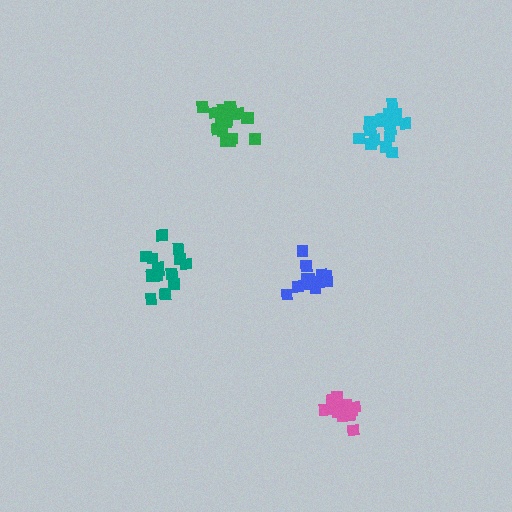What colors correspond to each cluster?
The clusters are colored: pink, teal, blue, green, cyan.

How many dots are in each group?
Group 1: 13 dots, Group 2: 15 dots, Group 3: 14 dots, Group 4: 19 dots, Group 5: 19 dots (80 total).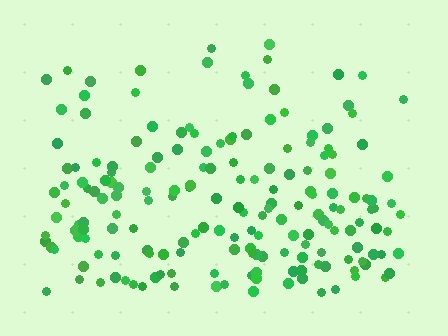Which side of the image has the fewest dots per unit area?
The top.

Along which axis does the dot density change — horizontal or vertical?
Vertical.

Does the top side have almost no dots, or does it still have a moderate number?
Still a moderate number, just noticeably fewer than the bottom.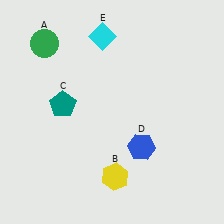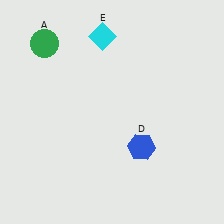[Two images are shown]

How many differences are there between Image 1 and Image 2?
There are 2 differences between the two images.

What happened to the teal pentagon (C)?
The teal pentagon (C) was removed in Image 2. It was in the top-left area of Image 1.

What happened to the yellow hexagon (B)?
The yellow hexagon (B) was removed in Image 2. It was in the bottom-right area of Image 1.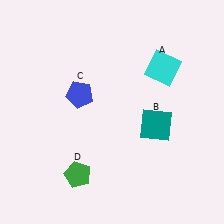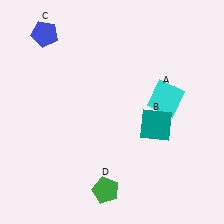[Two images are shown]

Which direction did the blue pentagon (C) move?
The blue pentagon (C) moved up.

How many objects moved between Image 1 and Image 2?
3 objects moved between the two images.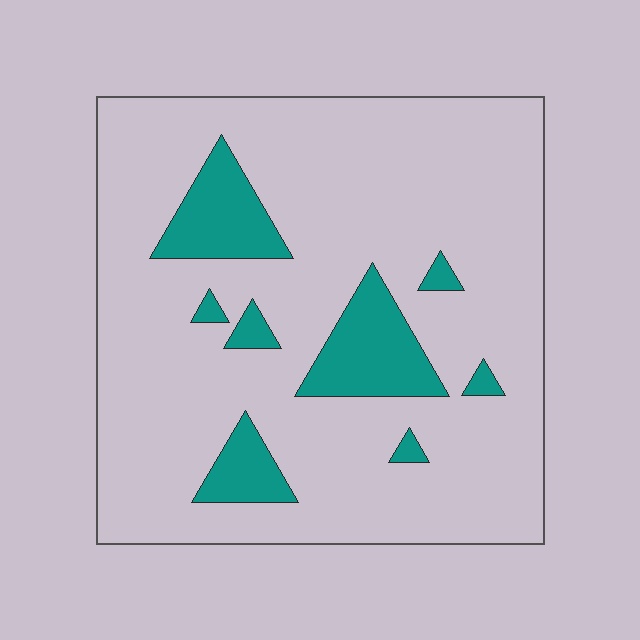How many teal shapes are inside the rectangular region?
8.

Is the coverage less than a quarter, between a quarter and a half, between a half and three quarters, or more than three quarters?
Less than a quarter.